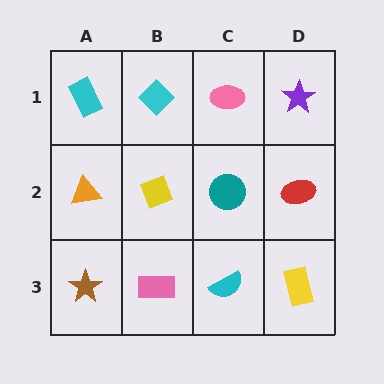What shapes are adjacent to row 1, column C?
A teal circle (row 2, column C), a cyan diamond (row 1, column B), a purple star (row 1, column D).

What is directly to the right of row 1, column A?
A cyan diamond.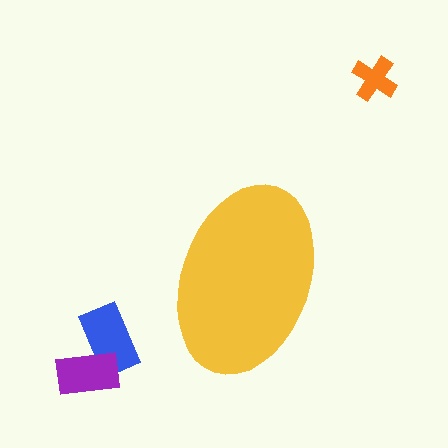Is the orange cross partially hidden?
No, the orange cross is fully visible.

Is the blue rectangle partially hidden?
No, the blue rectangle is fully visible.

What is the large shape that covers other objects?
A yellow ellipse.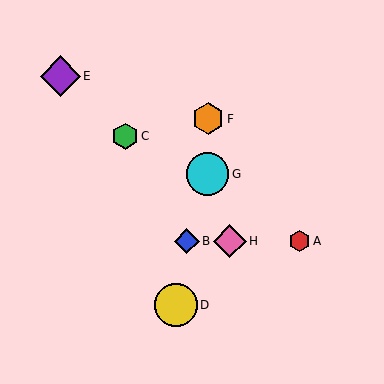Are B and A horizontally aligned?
Yes, both are at y≈241.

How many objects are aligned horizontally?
3 objects (A, B, H) are aligned horizontally.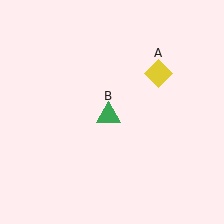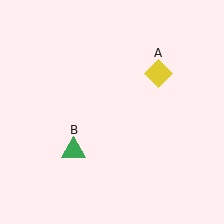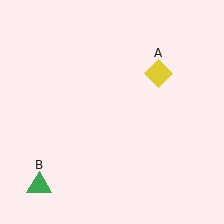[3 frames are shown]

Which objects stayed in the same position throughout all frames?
Yellow diamond (object A) remained stationary.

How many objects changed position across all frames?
1 object changed position: green triangle (object B).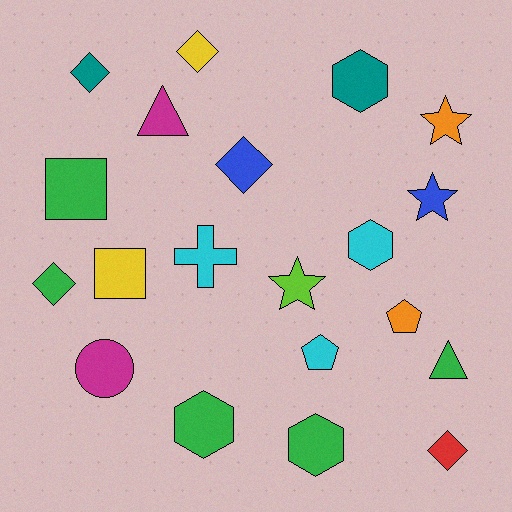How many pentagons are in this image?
There are 2 pentagons.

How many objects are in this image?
There are 20 objects.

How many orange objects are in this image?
There are 2 orange objects.